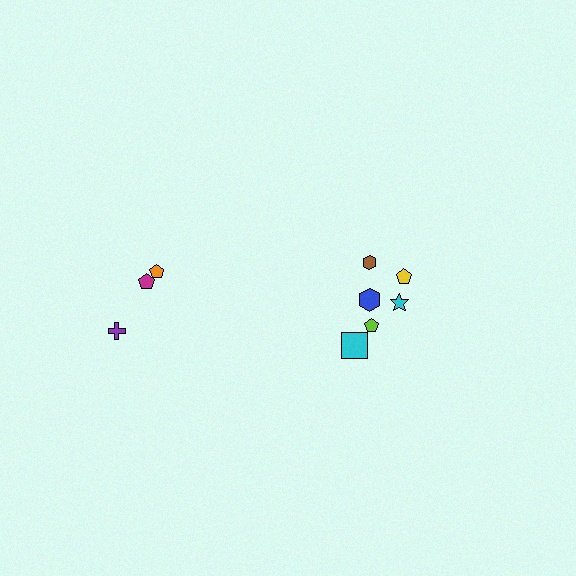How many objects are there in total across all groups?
There are 9 objects.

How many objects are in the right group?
There are 6 objects.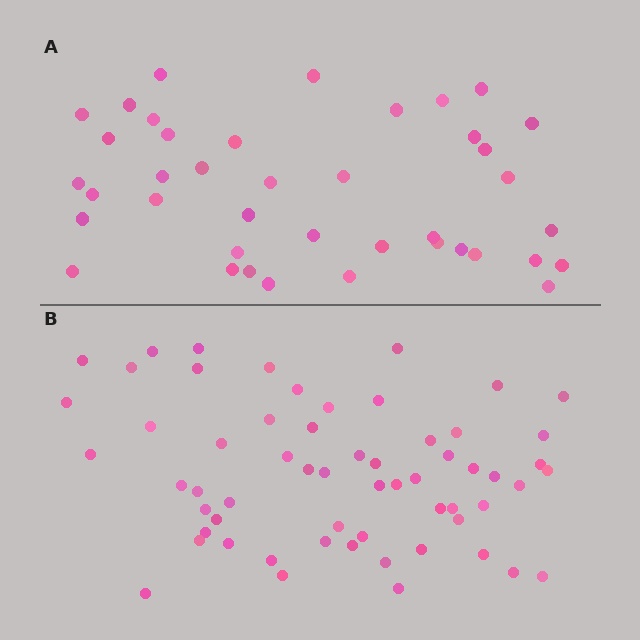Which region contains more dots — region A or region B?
Region B (the bottom region) has more dots.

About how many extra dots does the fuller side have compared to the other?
Region B has approximately 20 more dots than region A.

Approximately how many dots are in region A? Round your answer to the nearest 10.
About 40 dots.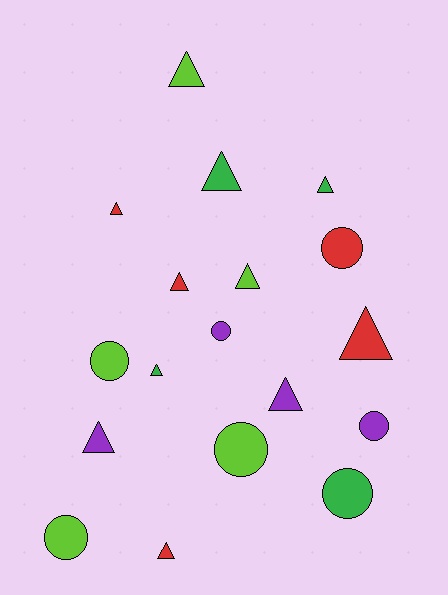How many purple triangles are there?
There are 2 purple triangles.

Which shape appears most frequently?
Triangle, with 11 objects.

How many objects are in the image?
There are 18 objects.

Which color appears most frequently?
Red, with 5 objects.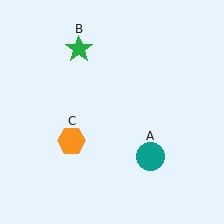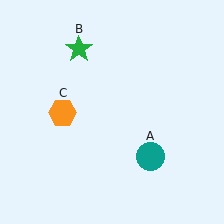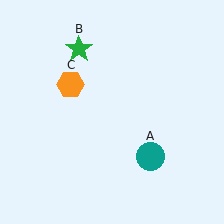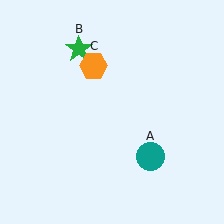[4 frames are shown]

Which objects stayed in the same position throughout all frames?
Teal circle (object A) and green star (object B) remained stationary.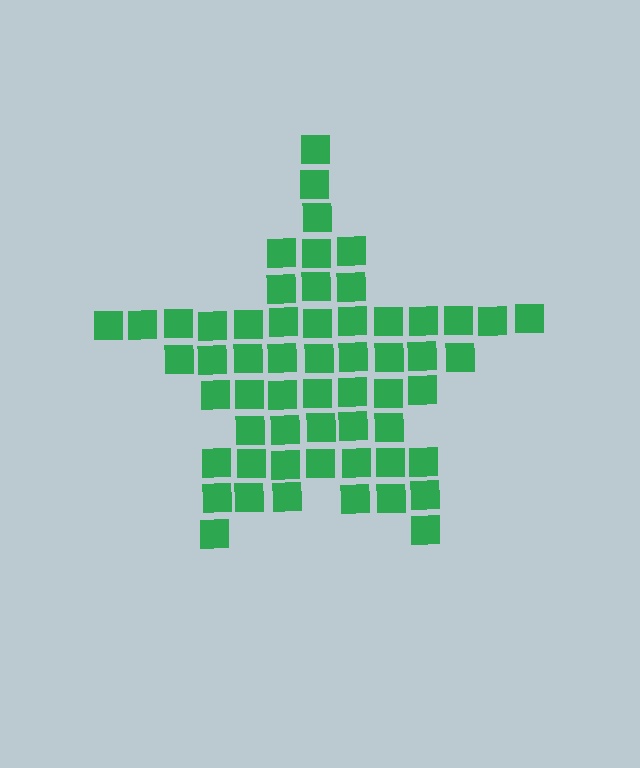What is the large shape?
The large shape is a star.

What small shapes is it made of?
It is made of small squares.